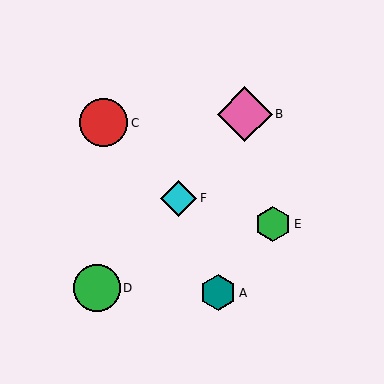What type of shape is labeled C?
Shape C is a red circle.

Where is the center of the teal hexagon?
The center of the teal hexagon is at (218, 293).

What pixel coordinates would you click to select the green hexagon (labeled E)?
Click at (273, 224) to select the green hexagon E.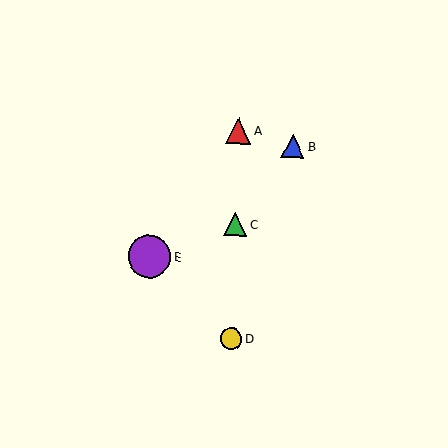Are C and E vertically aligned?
No, C is at x≈235 and E is at x≈149.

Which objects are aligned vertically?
Objects A, C, D are aligned vertically.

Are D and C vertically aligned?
Yes, both are at x≈231.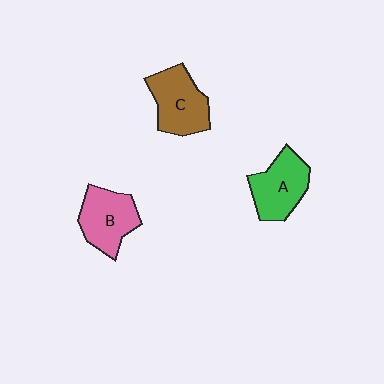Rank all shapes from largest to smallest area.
From largest to smallest: C (brown), A (green), B (pink).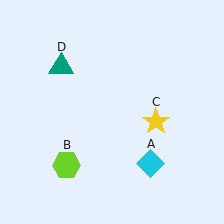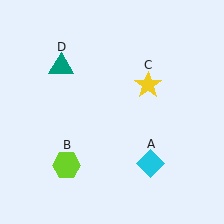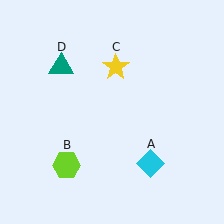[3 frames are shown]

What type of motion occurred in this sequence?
The yellow star (object C) rotated counterclockwise around the center of the scene.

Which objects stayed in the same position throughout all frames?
Cyan diamond (object A) and lime hexagon (object B) and teal triangle (object D) remained stationary.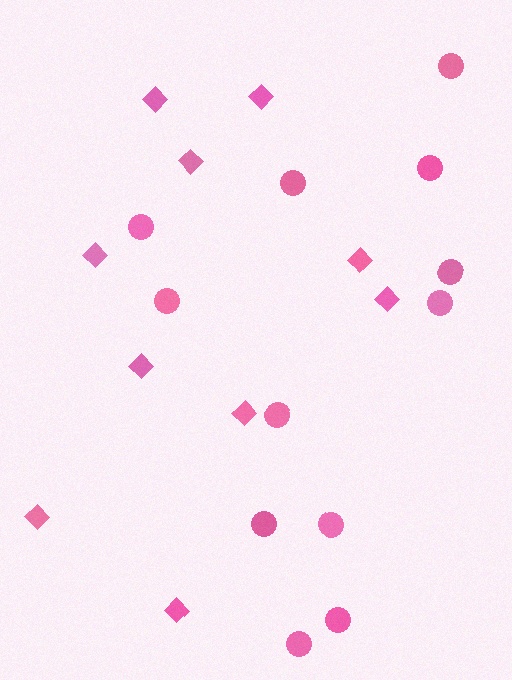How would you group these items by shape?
There are 2 groups: one group of diamonds (10) and one group of circles (12).